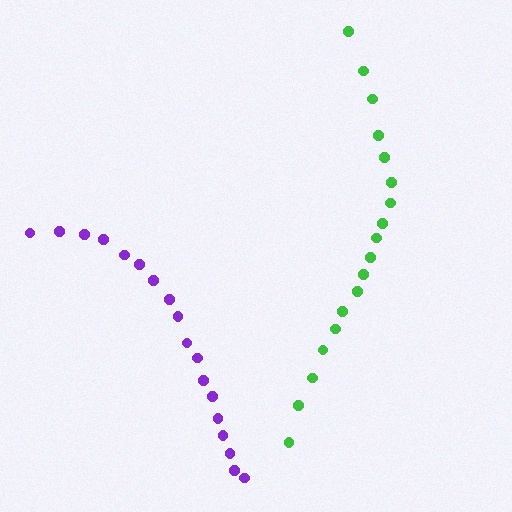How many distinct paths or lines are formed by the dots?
There are 2 distinct paths.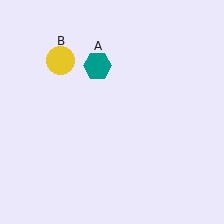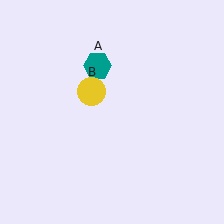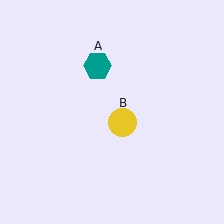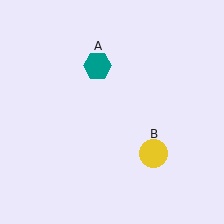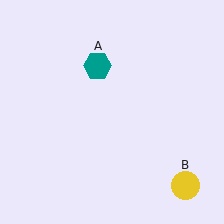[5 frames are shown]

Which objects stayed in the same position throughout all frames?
Teal hexagon (object A) remained stationary.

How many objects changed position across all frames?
1 object changed position: yellow circle (object B).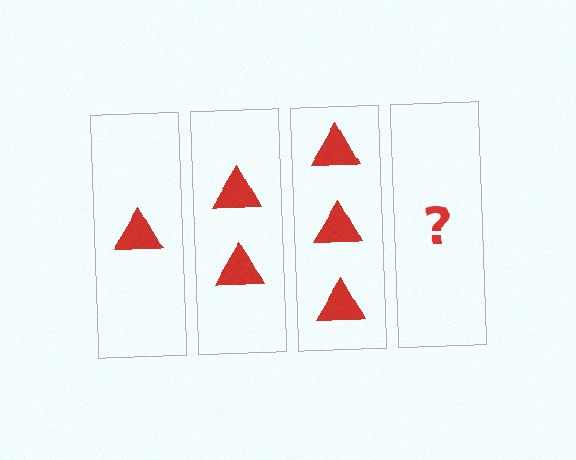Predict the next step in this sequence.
The next step is 4 triangles.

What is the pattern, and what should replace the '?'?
The pattern is that each step adds one more triangle. The '?' should be 4 triangles.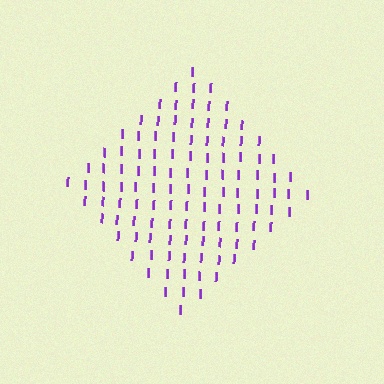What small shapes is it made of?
It is made of small letter I's.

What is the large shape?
The large shape is a diamond.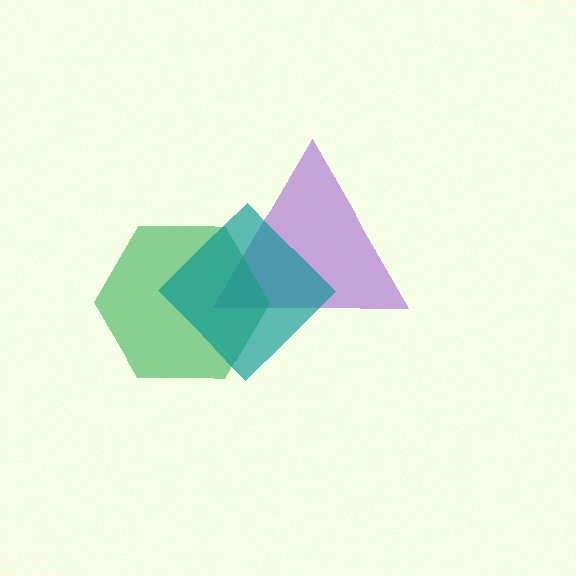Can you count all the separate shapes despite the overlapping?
Yes, there are 3 separate shapes.